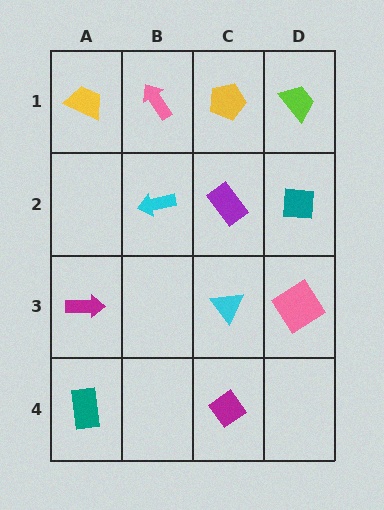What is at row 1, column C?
A yellow pentagon.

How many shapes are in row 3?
3 shapes.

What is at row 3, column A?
A magenta arrow.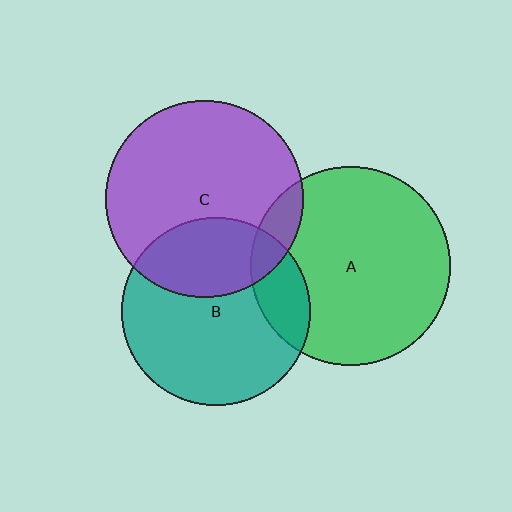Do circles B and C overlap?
Yes.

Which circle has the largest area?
Circle A (green).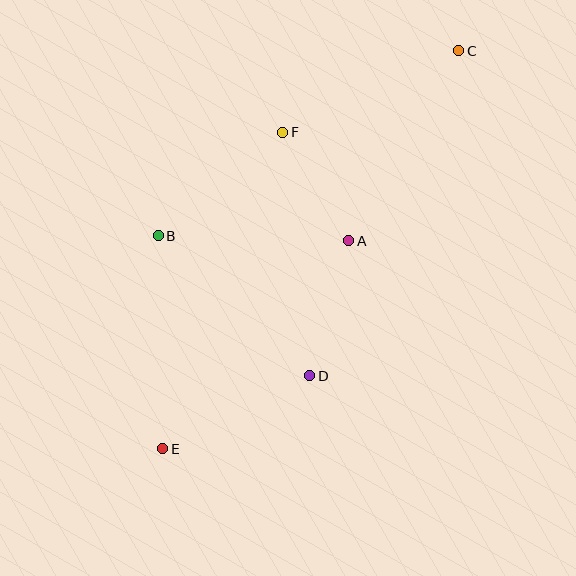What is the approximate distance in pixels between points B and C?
The distance between B and C is approximately 353 pixels.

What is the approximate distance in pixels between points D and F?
The distance between D and F is approximately 245 pixels.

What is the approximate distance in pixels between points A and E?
The distance between A and E is approximately 279 pixels.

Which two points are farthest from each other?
Points C and E are farthest from each other.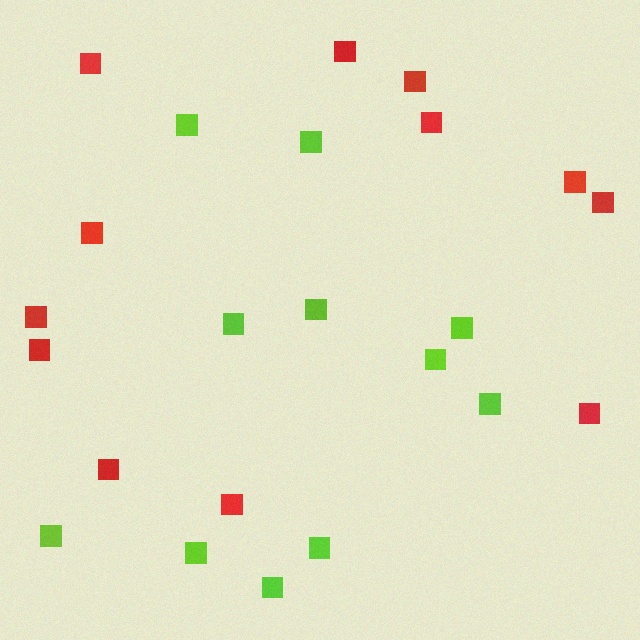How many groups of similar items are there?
There are 2 groups: one group of red squares (12) and one group of lime squares (11).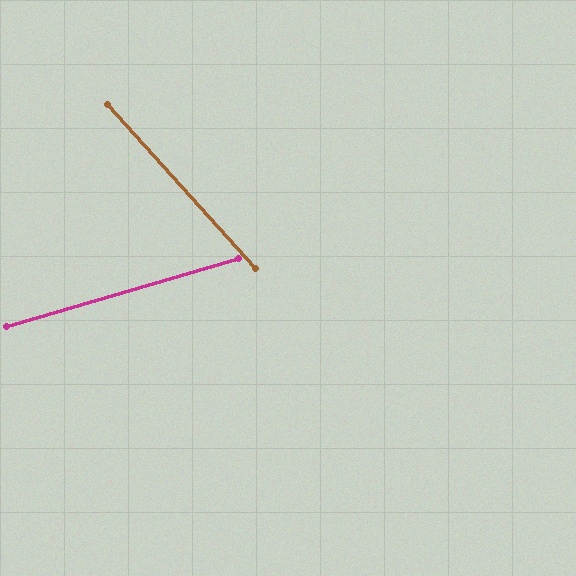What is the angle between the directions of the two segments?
Approximately 64 degrees.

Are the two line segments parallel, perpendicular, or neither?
Neither parallel nor perpendicular — they differ by about 64°.